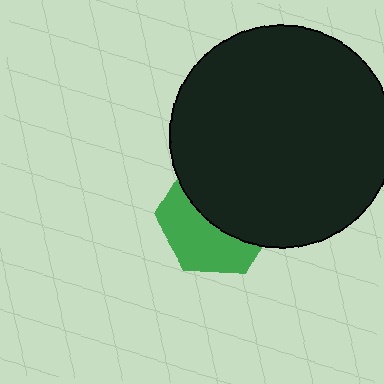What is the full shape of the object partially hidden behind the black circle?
The partially hidden object is a green hexagon.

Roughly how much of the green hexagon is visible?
About half of it is visible (roughly 46%).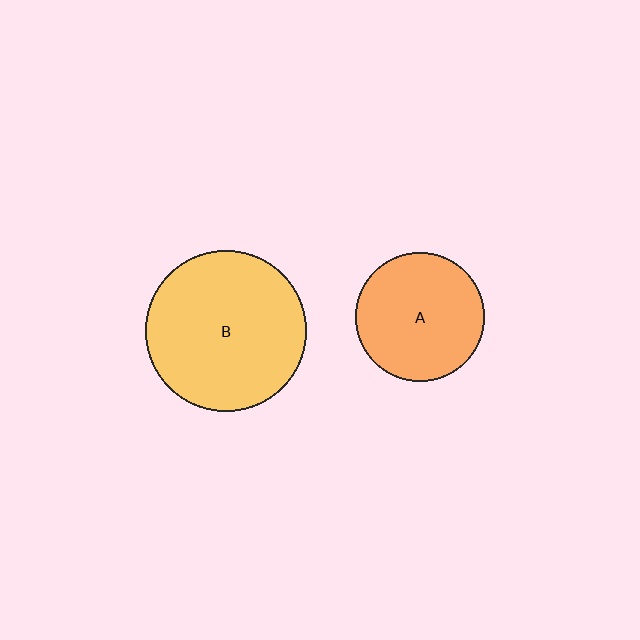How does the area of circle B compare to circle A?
Approximately 1.6 times.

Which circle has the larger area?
Circle B (yellow).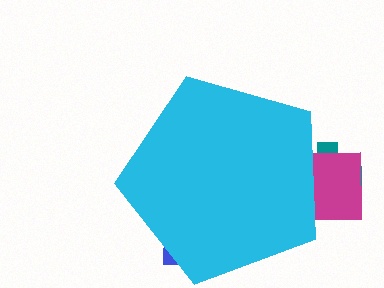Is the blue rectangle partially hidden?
Yes, the blue rectangle is partially hidden behind the cyan pentagon.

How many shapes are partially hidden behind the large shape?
3 shapes are partially hidden.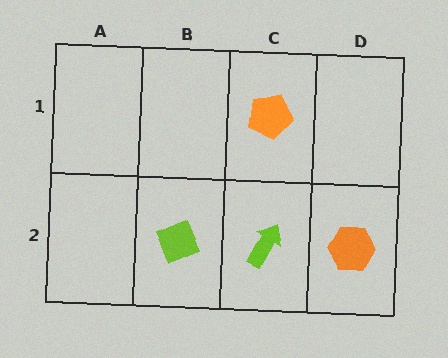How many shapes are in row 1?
1 shape.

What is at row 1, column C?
An orange pentagon.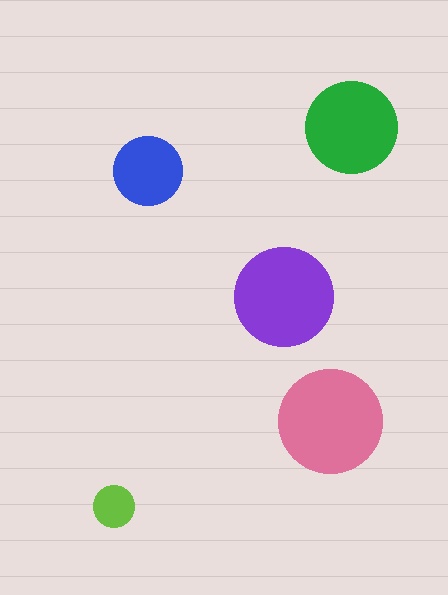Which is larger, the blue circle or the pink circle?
The pink one.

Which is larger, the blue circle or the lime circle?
The blue one.